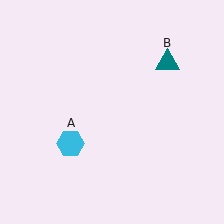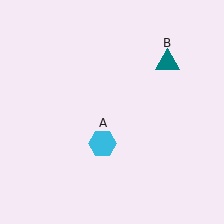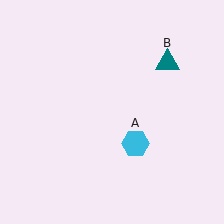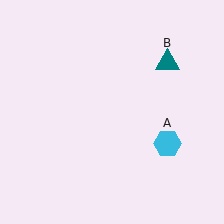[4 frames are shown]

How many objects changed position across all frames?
1 object changed position: cyan hexagon (object A).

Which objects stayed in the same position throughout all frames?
Teal triangle (object B) remained stationary.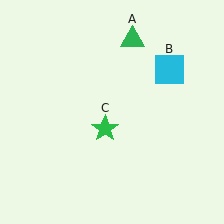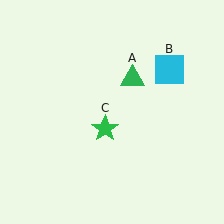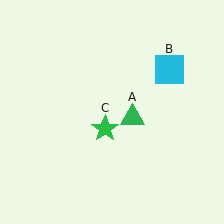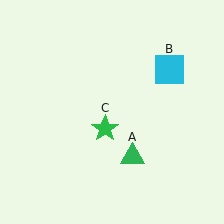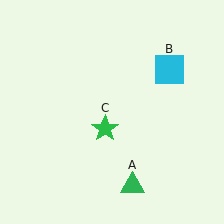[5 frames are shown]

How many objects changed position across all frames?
1 object changed position: green triangle (object A).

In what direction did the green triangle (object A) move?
The green triangle (object A) moved down.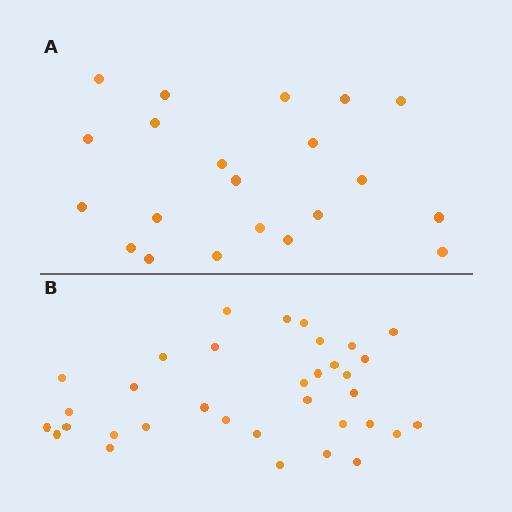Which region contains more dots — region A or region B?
Region B (the bottom region) has more dots.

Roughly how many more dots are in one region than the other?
Region B has approximately 15 more dots than region A.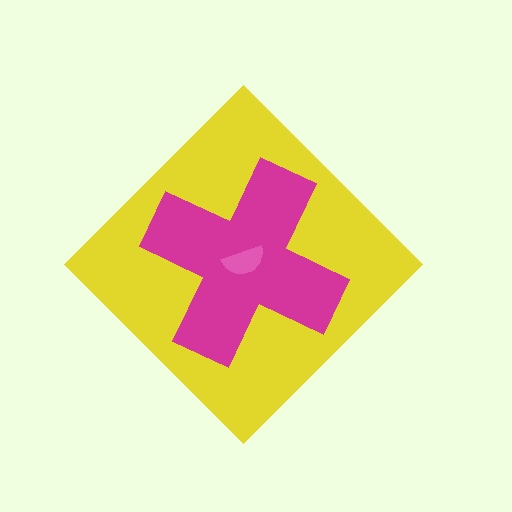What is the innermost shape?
The pink semicircle.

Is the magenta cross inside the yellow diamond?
Yes.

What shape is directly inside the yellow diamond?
The magenta cross.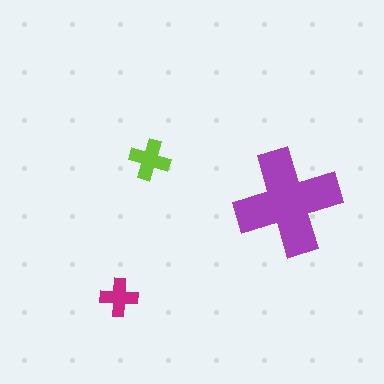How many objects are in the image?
There are 3 objects in the image.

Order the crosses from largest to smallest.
the purple one, the lime one, the magenta one.